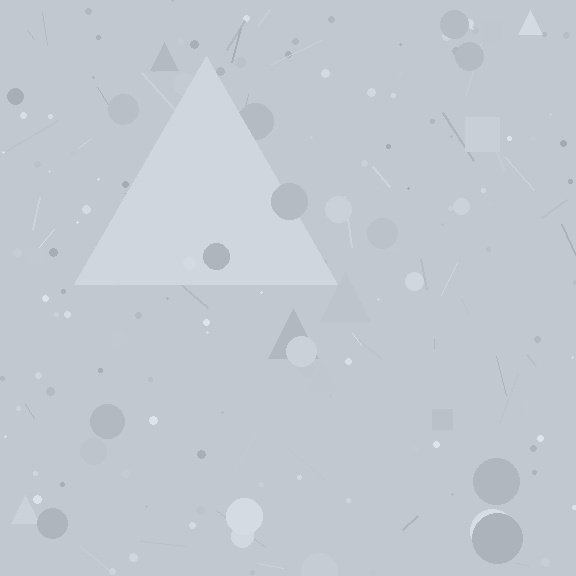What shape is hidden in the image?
A triangle is hidden in the image.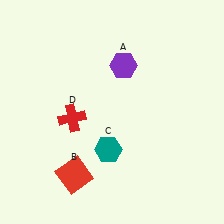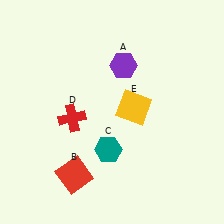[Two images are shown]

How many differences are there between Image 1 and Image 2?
There is 1 difference between the two images.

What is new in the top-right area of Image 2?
A yellow square (E) was added in the top-right area of Image 2.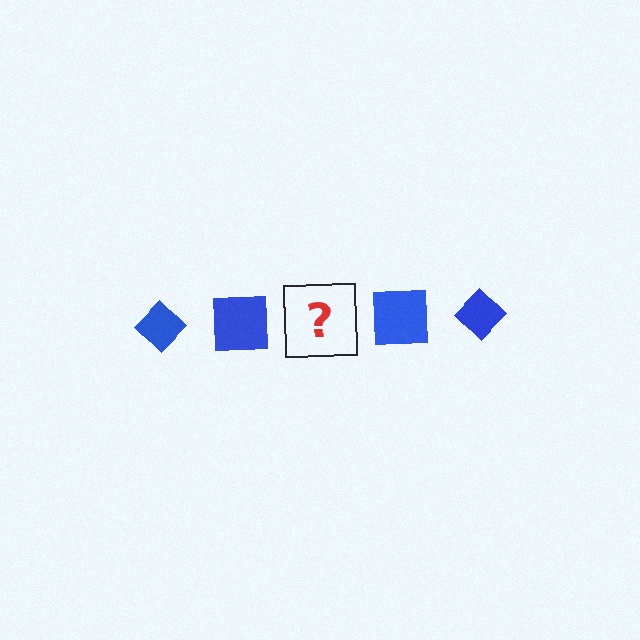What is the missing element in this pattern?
The missing element is a blue diamond.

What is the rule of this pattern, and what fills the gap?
The rule is that the pattern cycles through diamond, square shapes in blue. The gap should be filled with a blue diamond.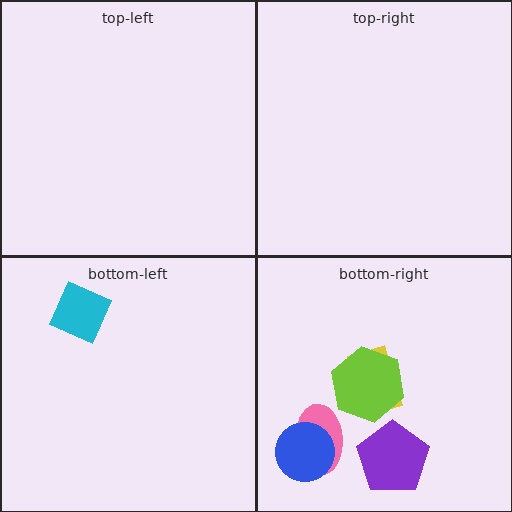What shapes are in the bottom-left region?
The cyan diamond.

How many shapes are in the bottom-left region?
1.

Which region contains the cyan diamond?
The bottom-left region.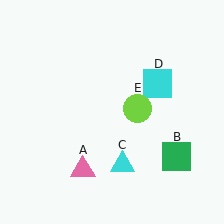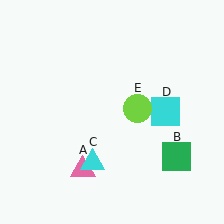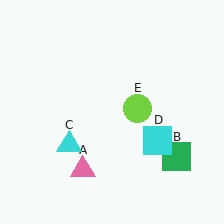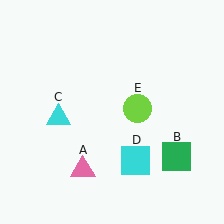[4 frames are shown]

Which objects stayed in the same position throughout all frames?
Pink triangle (object A) and green square (object B) and lime circle (object E) remained stationary.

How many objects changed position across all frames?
2 objects changed position: cyan triangle (object C), cyan square (object D).